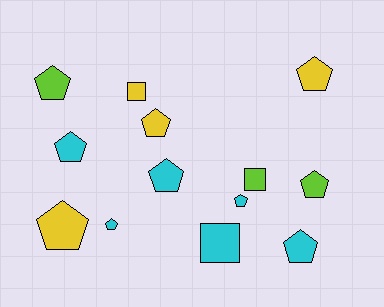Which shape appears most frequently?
Pentagon, with 10 objects.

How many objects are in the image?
There are 13 objects.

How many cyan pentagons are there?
There are 5 cyan pentagons.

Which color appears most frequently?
Cyan, with 6 objects.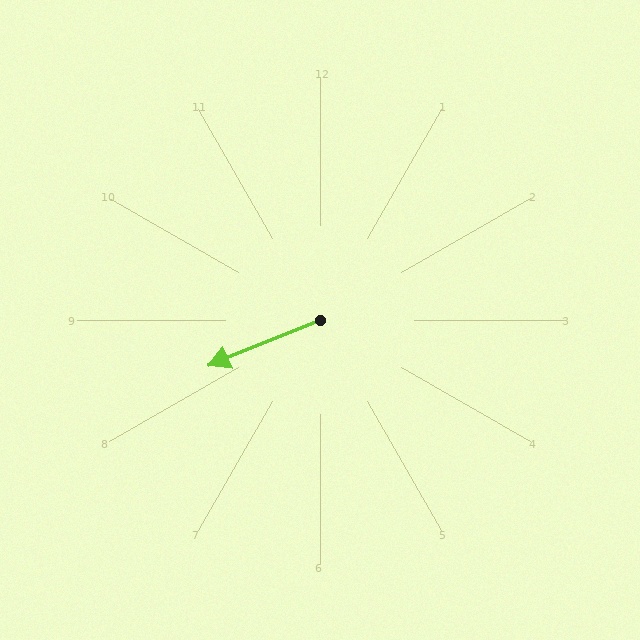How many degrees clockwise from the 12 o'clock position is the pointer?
Approximately 248 degrees.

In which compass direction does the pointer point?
West.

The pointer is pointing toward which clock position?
Roughly 8 o'clock.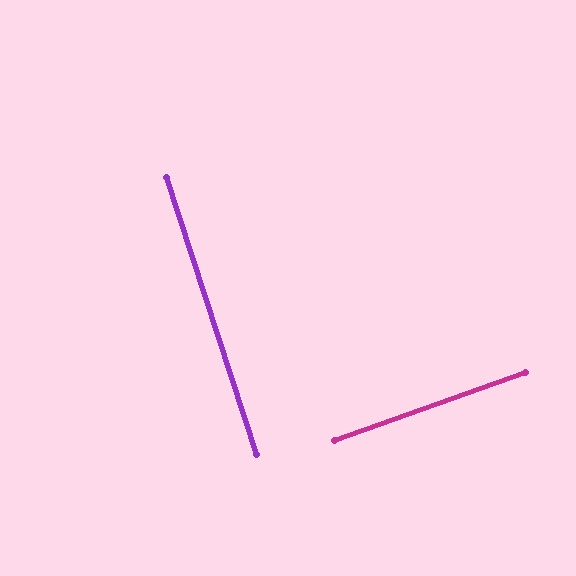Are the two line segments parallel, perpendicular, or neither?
Perpendicular — they meet at approximately 88°.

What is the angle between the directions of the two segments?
Approximately 88 degrees.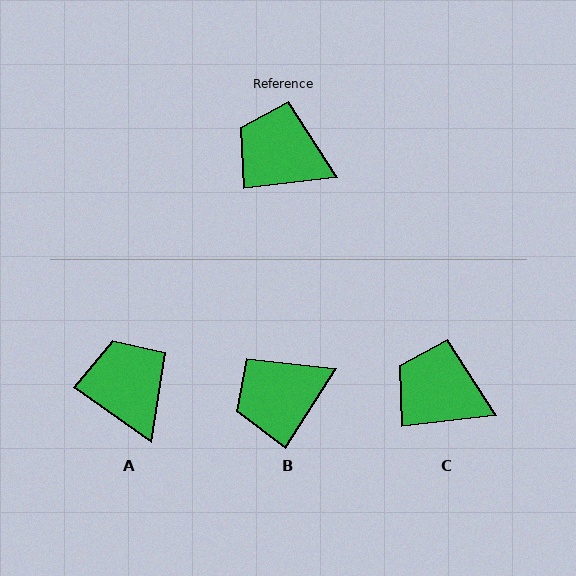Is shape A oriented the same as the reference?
No, it is off by about 42 degrees.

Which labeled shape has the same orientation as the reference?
C.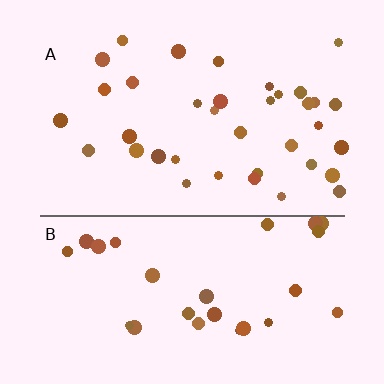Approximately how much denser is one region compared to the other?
Approximately 1.3× — region A over region B.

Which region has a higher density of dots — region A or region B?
A (the top).